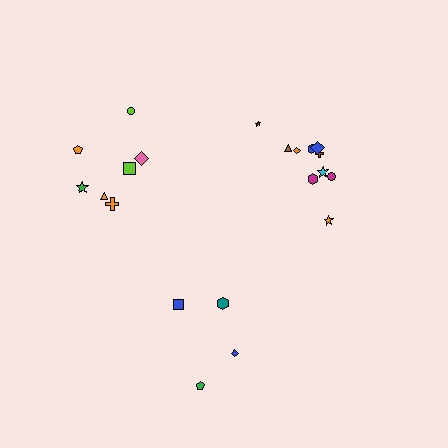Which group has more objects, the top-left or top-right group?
The top-right group.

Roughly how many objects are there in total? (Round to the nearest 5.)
Roughly 20 objects in total.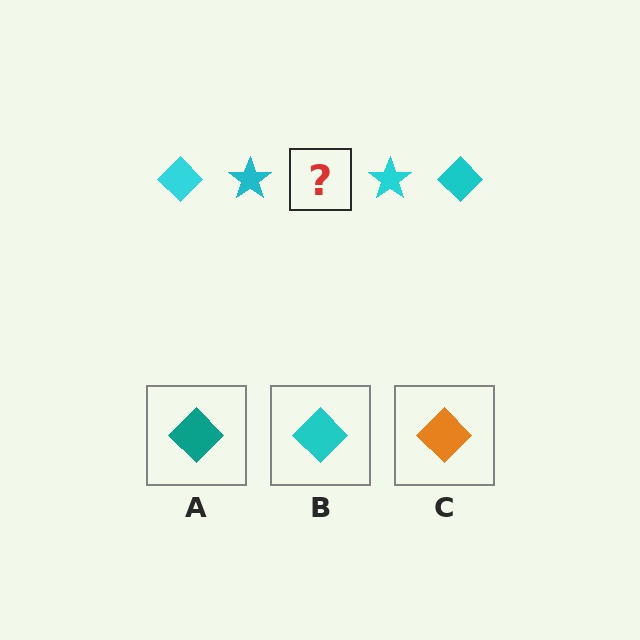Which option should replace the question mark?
Option B.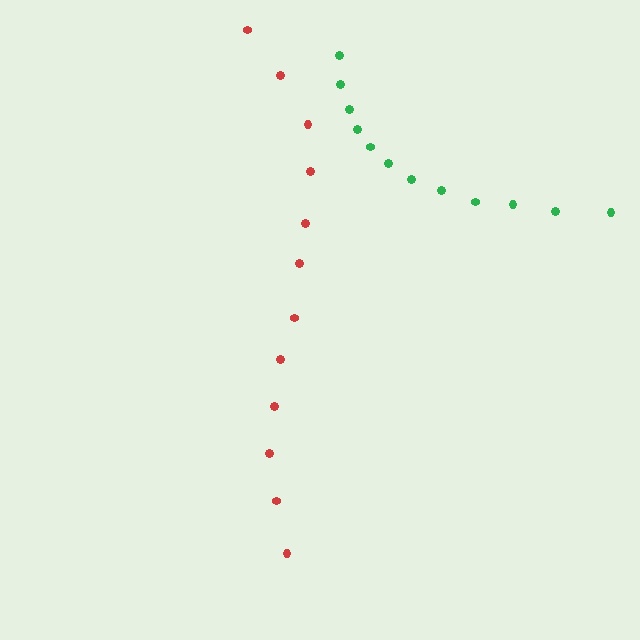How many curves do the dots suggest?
There are 2 distinct paths.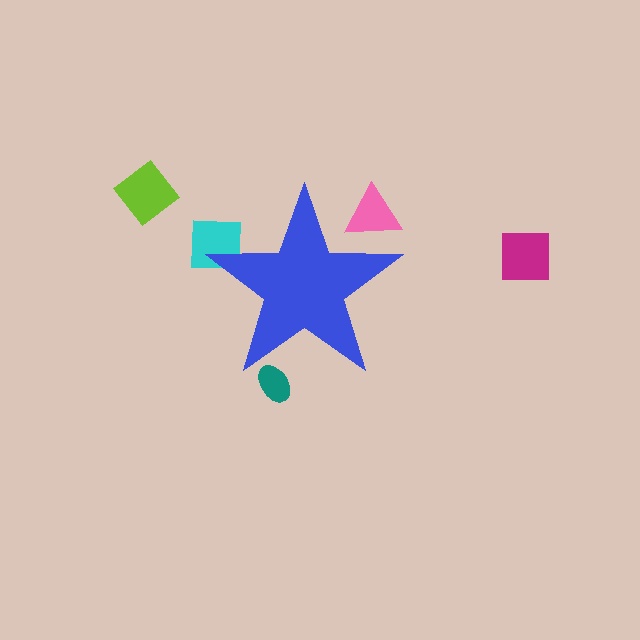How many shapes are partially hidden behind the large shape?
3 shapes are partially hidden.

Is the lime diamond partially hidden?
No, the lime diamond is fully visible.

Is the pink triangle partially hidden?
Yes, the pink triangle is partially hidden behind the blue star.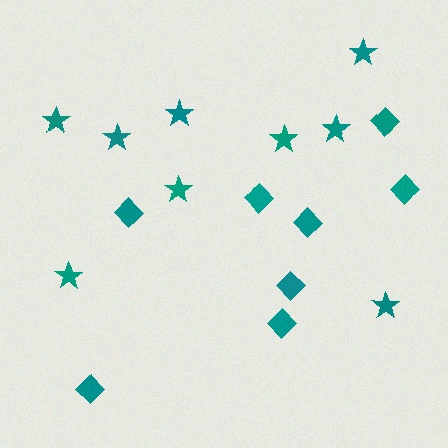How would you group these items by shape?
There are 2 groups: one group of diamonds (8) and one group of stars (9).